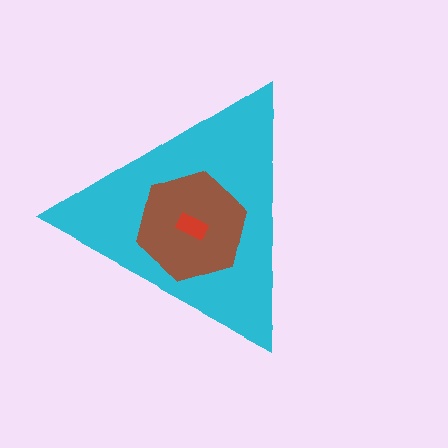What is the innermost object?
The red rectangle.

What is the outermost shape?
The cyan triangle.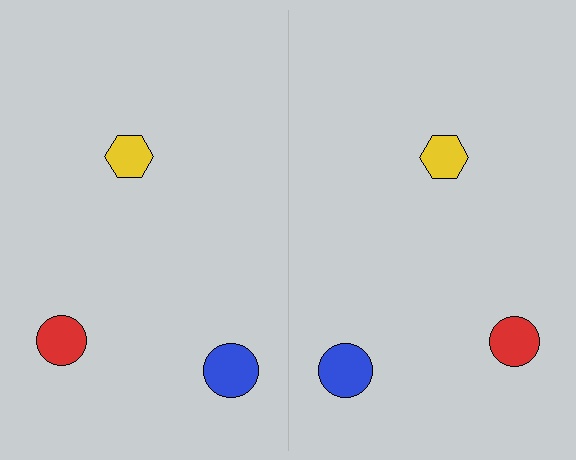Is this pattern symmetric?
Yes, this pattern has bilateral (reflection) symmetry.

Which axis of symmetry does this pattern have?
The pattern has a vertical axis of symmetry running through the center of the image.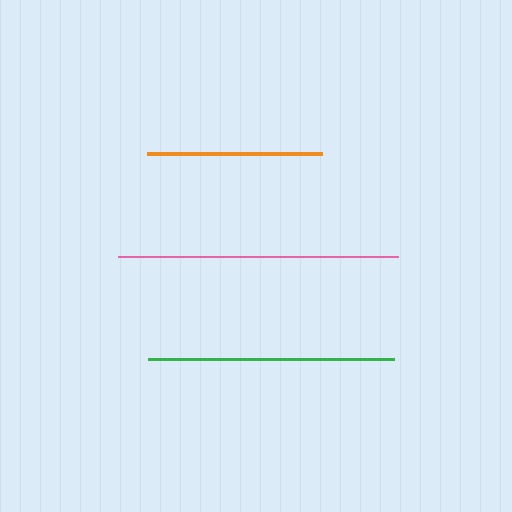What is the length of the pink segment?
The pink segment is approximately 279 pixels long.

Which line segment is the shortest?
The orange line is the shortest at approximately 175 pixels.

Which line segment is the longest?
The pink line is the longest at approximately 279 pixels.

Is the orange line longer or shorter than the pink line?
The pink line is longer than the orange line.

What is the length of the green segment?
The green segment is approximately 247 pixels long.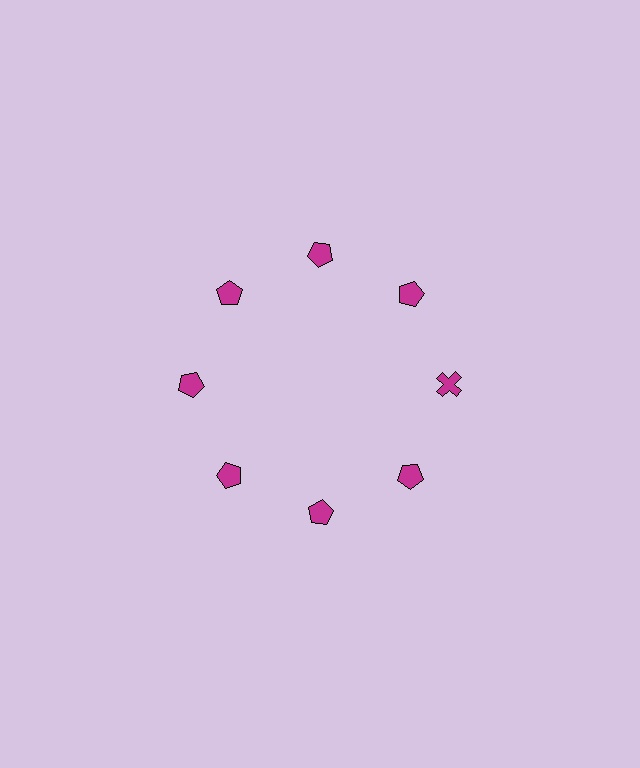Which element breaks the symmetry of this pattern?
The magenta cross at roughly the 3 o'clock position breaks the symmetry. All other shapes are magenta pentagons.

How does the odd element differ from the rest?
It has a different shape: cross instead of pentagon.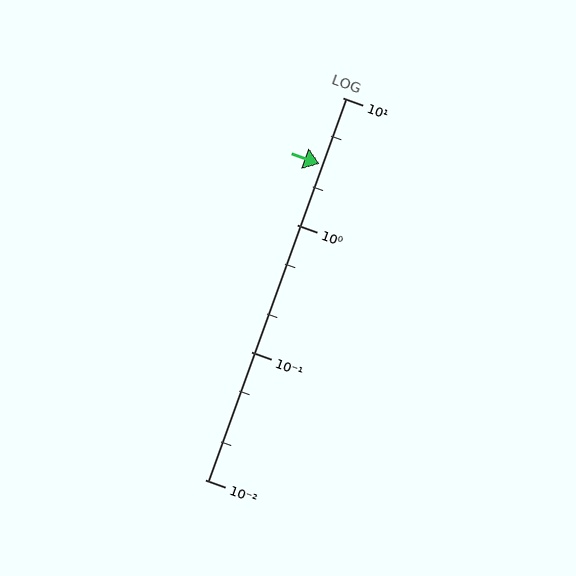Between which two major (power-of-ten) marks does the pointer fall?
The pointer is between 1 and 10.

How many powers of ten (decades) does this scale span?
The scale spans 3 decades, from 0.01 to 10.